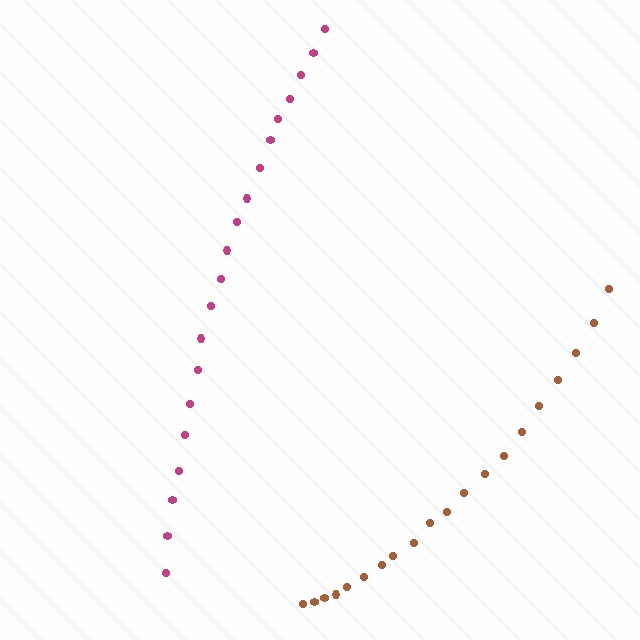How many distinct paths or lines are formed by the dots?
There are 2 distinct paths.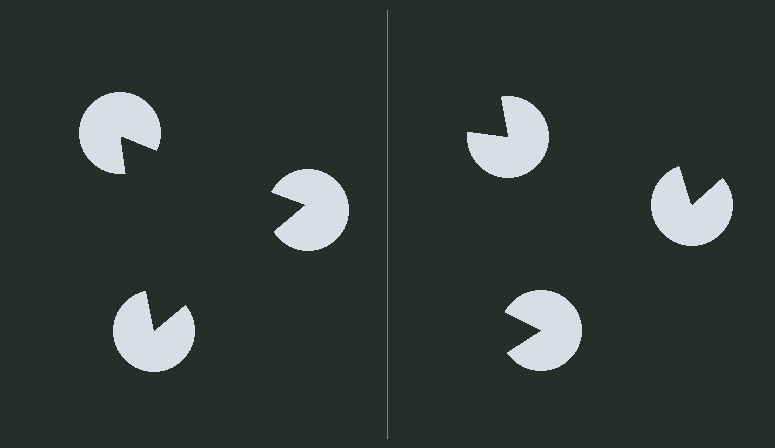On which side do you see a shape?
An illusory triangle appears on the left side. On the right side the wedge cuts are rotated, so no coherent shape forms.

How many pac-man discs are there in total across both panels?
6 — 3 on each side.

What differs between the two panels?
The pac-man discs are positioned identically on both sides; only the wedge orientations differ. On the left they align to a triangle; on the right they are misaligned.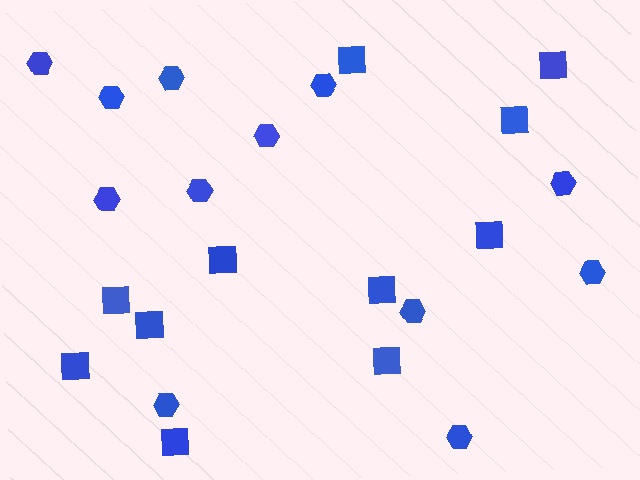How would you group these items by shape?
There are 2 groups: one group of squares (11) and one group of hexagons (12).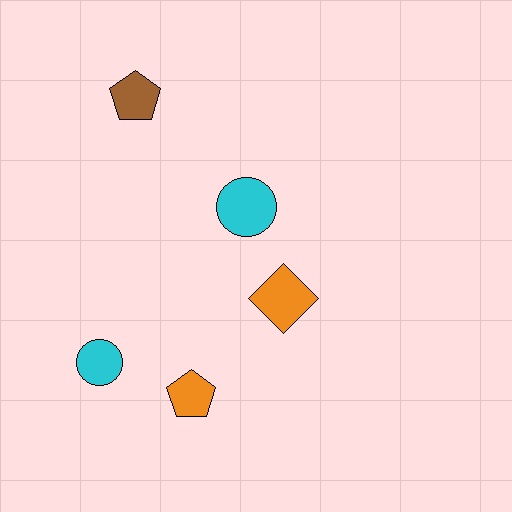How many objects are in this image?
There are 5 objects.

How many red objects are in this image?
There are no red objects.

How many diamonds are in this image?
There is 1 diamond.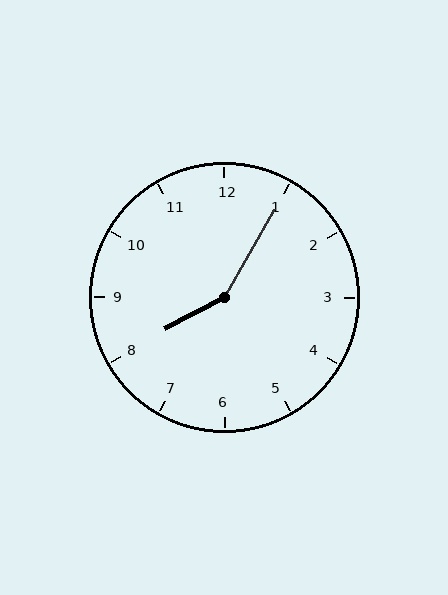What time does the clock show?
8:05.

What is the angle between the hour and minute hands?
Approximately 148 degrees.